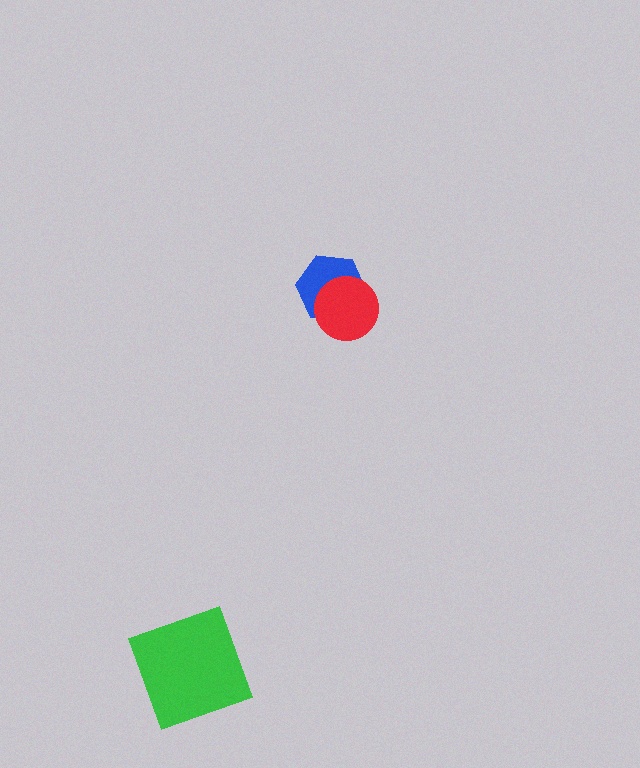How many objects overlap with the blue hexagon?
1 object overlaps with the blue hexagon.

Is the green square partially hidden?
No, no other shape covers it.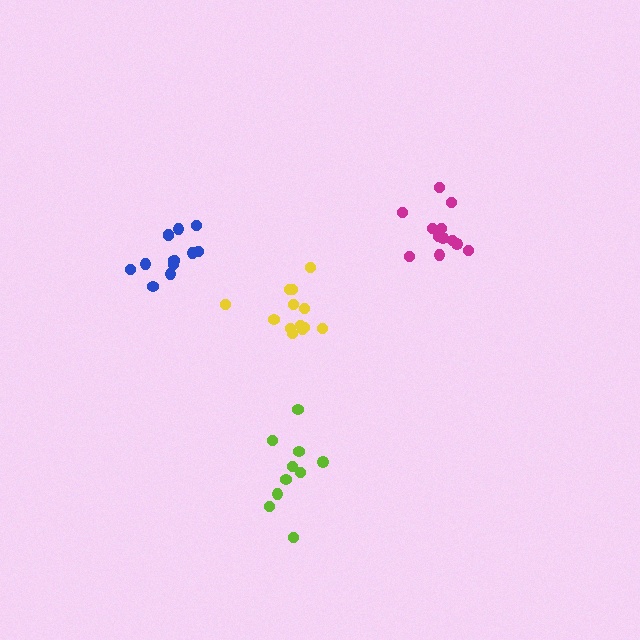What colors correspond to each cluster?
The clusters are colored: yellow, blue, magenta, lime.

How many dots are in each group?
Group 1: 13 dots, Group 2: 13 dots, Group 3: 12 dots, Group 4: 10 dots (48 total).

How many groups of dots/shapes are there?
There are 4 groups.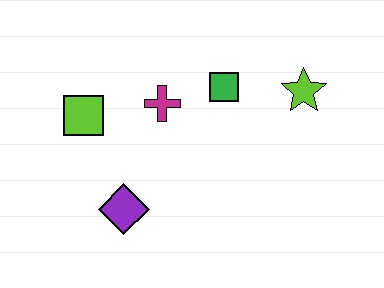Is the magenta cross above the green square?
No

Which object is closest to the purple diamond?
The lime square is closest to the purple diamond.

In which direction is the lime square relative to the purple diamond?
The lime square is above the purple diamond.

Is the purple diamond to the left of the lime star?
Yes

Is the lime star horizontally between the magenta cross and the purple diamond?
No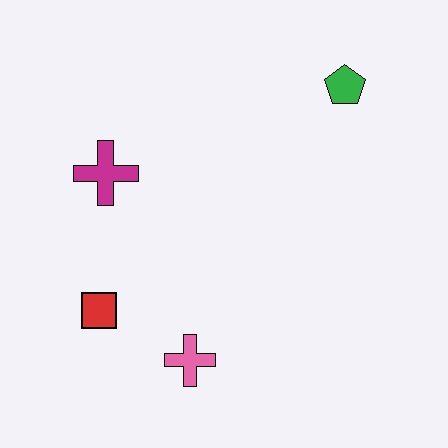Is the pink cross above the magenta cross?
No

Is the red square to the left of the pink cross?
Yes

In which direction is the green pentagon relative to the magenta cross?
The green pentagon is to the right of the magenta cross.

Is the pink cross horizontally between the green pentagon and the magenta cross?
Yes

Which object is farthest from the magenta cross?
The green pentagon is farthest from the magenta cross.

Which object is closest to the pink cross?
The red square is closest to the pink cross.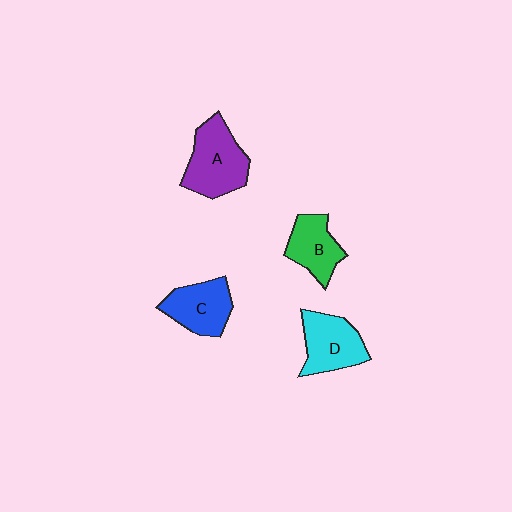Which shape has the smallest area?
Shape B (green).